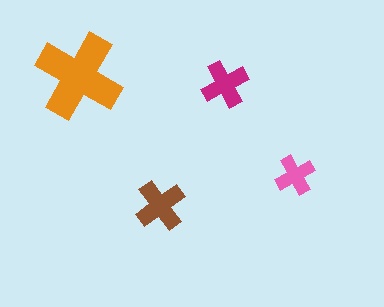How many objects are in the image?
There are 4 objects in the image.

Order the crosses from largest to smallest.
the orange one, the brown one, the magenta one, the pink one.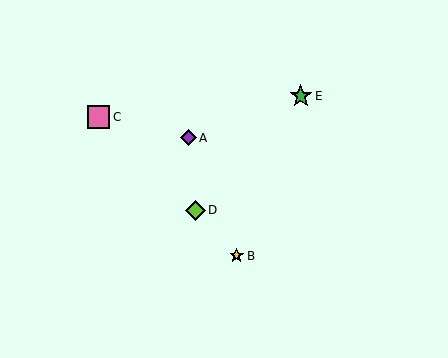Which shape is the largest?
The pink square (labeled C) is the largest.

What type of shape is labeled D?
Shape D is a lime diamond.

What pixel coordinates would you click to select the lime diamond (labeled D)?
Click at (196, 210) to select the lime diamond D.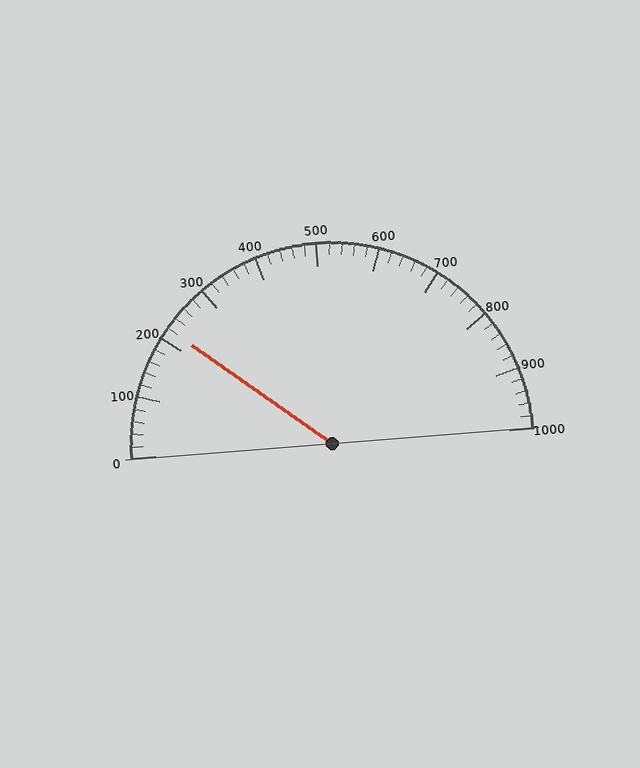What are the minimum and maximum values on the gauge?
The gauge ranges from 0 to 1000.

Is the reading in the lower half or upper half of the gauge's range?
The reading is in the lower half of the range (0 to 1000).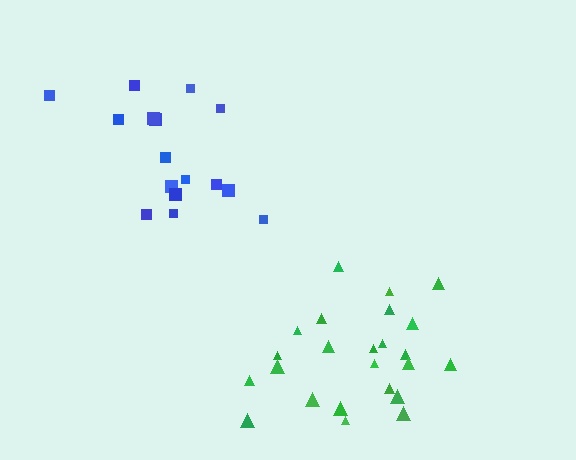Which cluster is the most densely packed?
Green.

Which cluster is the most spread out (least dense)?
Blue.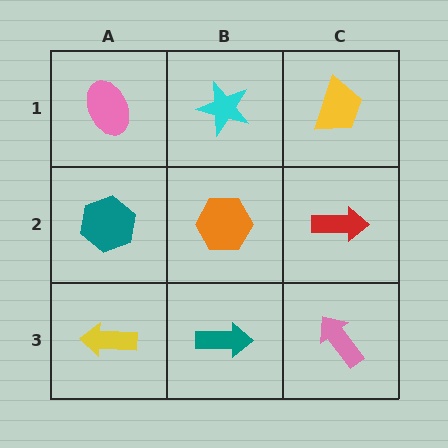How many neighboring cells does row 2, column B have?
4.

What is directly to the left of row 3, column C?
A teal arrow.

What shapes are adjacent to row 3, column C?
A red arrow (row 2, column C), a teal arrow (row 3, column B).